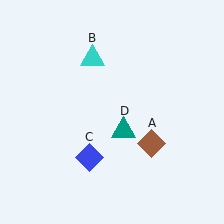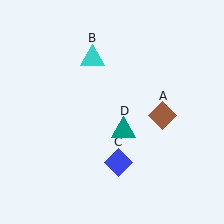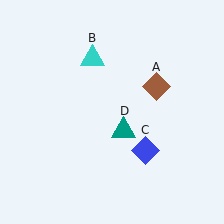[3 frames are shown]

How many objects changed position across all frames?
2 objects changed position: brown diamond (object A), blue diamond (object C).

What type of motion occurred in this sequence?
The brown diamond (object A), blue diamond (object C) rotated counterclockwise around the center of the scene.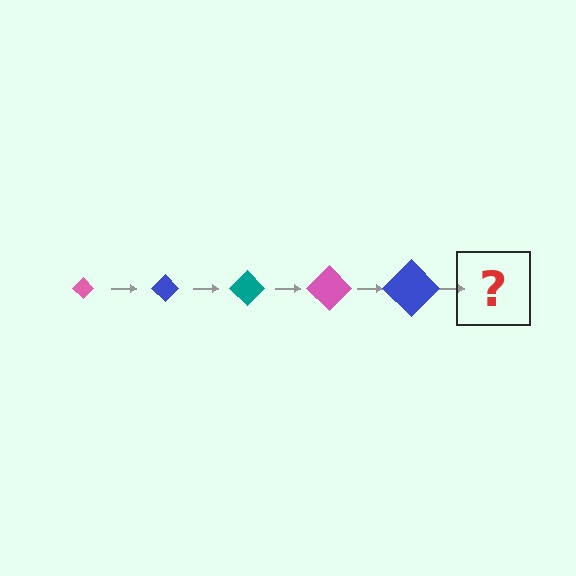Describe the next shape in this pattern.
It should be a teal diamond, larger than the previous one.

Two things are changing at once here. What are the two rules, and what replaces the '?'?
The two rules are that the diamond grows larger each step and the color cycles through pink, blue, and teal. The '?' should be a teal diamond, larger than the previous one.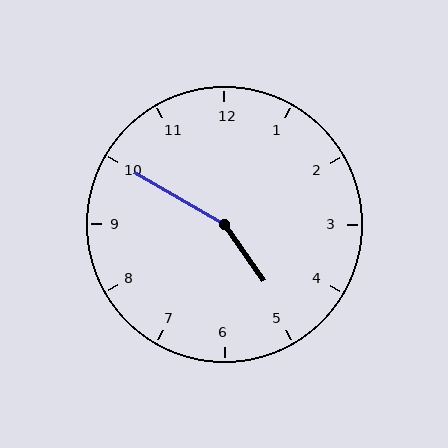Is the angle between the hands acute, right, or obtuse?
It is obtuse.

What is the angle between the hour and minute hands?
Approximately 155 degrees.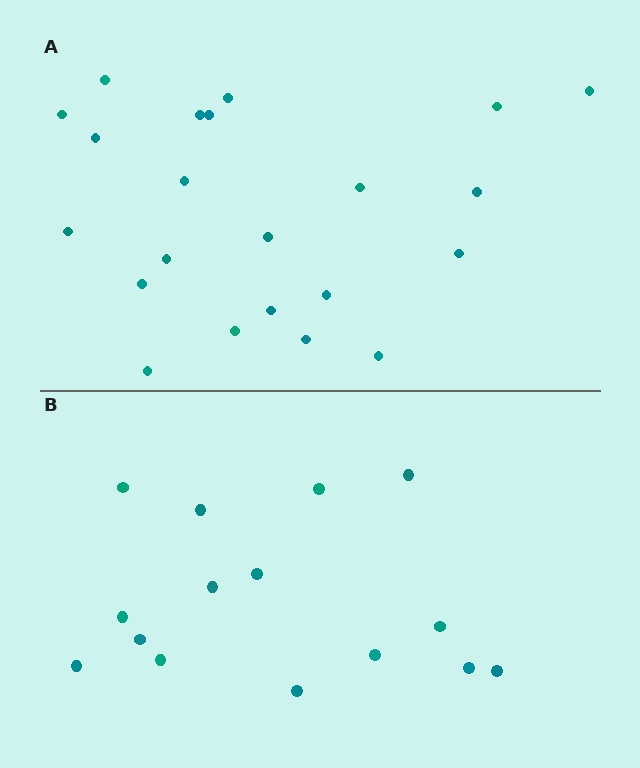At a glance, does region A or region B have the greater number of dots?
Region A (the top region) has more dots.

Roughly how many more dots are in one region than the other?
Region A has roughly 8 or so more dots than region B.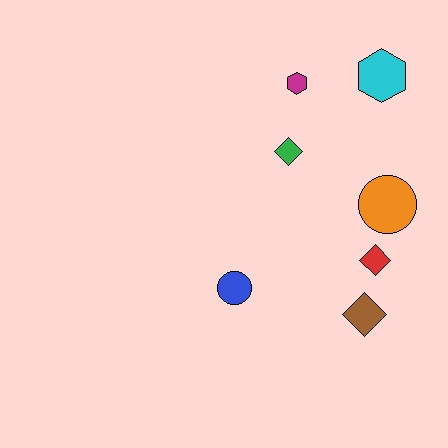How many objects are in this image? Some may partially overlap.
There are 7 objects.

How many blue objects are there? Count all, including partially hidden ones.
There is 1 blue object.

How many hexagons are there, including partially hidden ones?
There are 2 hexagons.